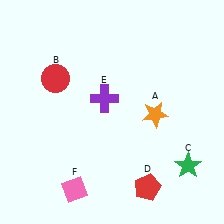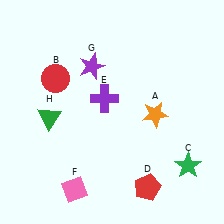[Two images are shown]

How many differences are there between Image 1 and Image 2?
There are 2 differences between the two images.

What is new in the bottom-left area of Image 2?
A green triangle (H) was added in the bottom-left area of Image 2.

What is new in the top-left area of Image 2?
A purple star (G) was added in the top-left area of Image 2.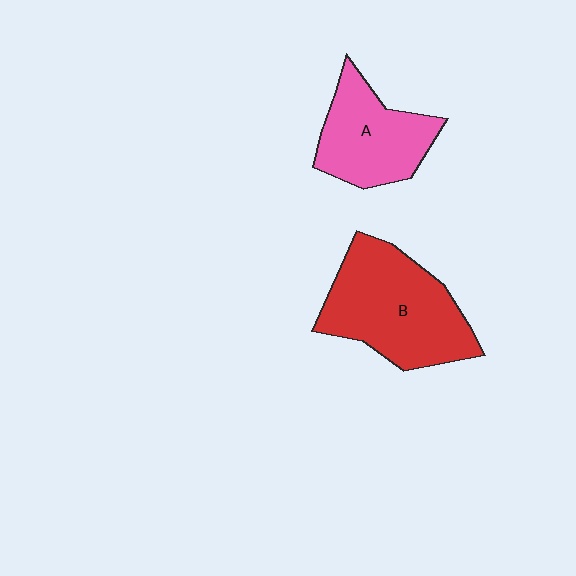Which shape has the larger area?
Shape B (red).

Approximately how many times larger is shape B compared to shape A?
Approximately 1.4 times.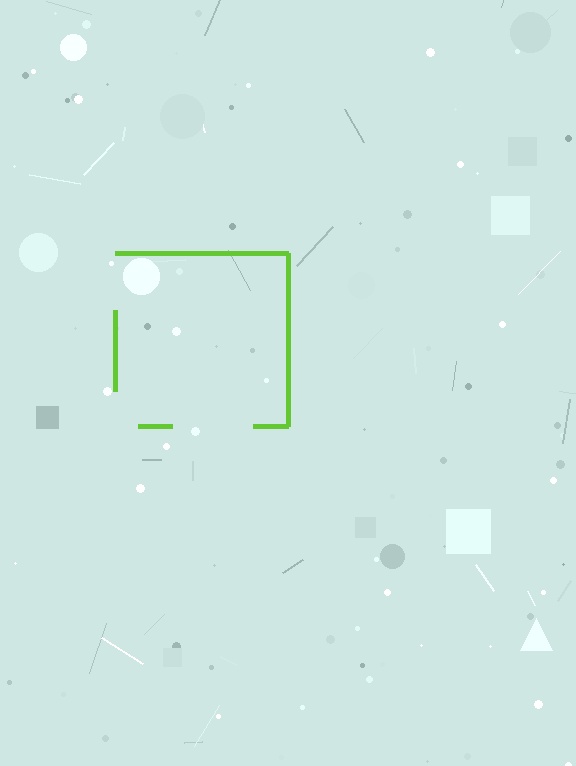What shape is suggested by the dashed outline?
The dashed outline suggests a square.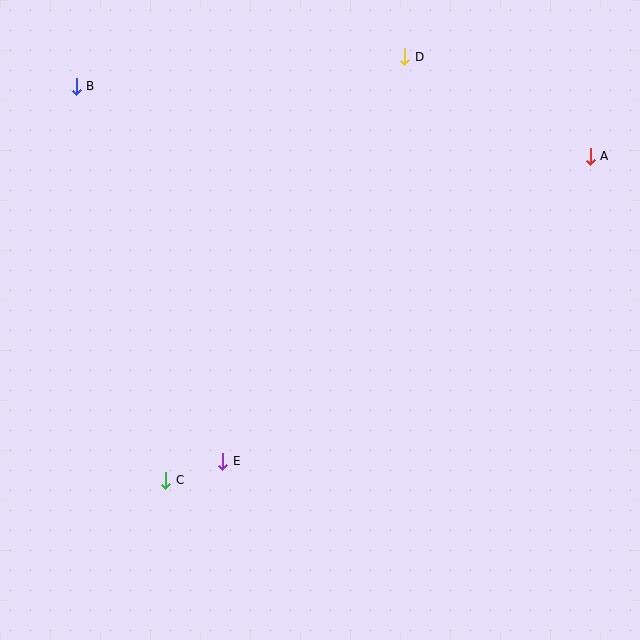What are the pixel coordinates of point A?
Point A is at (590, 156).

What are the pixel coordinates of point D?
Point D is at (404, 57).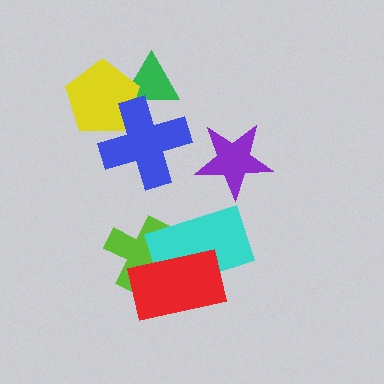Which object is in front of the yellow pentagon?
The blue cross is in front of the yellow pentagon.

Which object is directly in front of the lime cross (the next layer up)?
The cyan rectangle is directly in front of the lime cross.